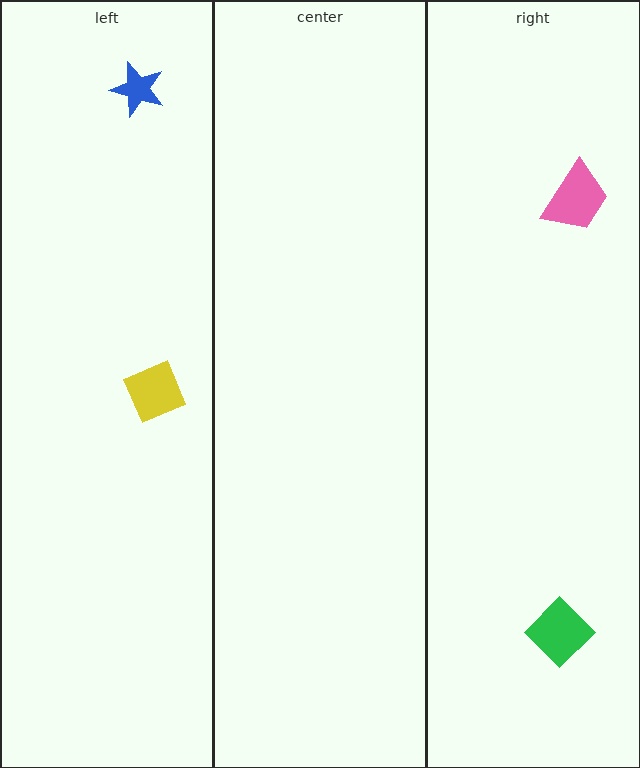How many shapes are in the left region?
2.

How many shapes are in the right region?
2.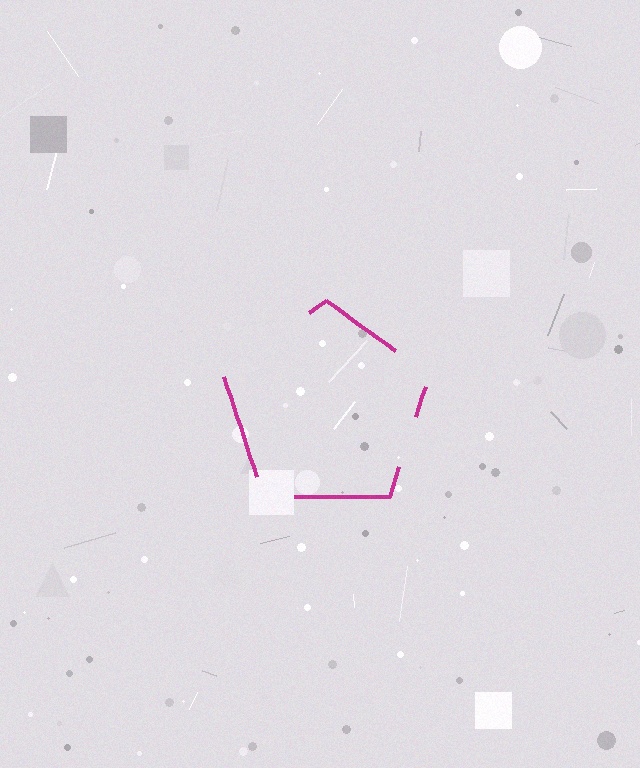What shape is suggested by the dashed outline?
The dashed outline suggests a pentagon.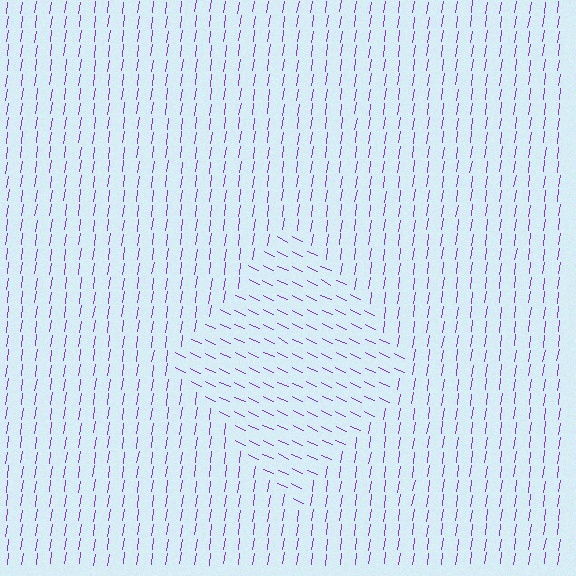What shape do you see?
I see a diamond.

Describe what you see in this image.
The image is filled with small purple line segments. A diamond region in the image has lines oriented differently from the surrounding lines, creating a visible texture boundary.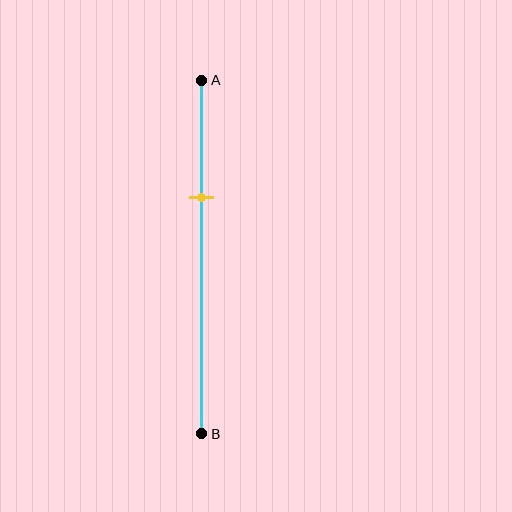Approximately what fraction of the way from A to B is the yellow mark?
The yellow mark is approximately 35% of the way from A to B.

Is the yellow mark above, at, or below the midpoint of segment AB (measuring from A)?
The yellow mark is above the midpoint of segment AB.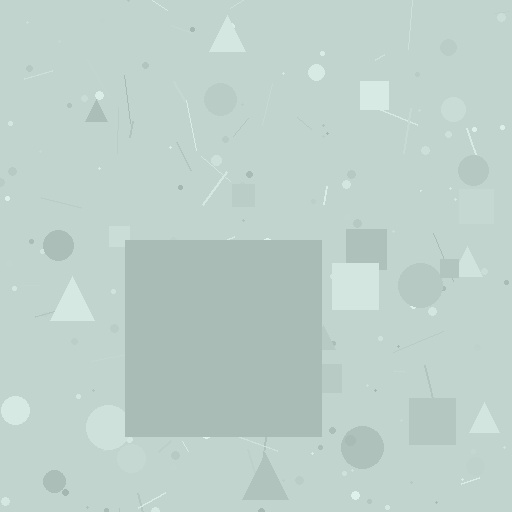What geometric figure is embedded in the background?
A square is embedded in the background.